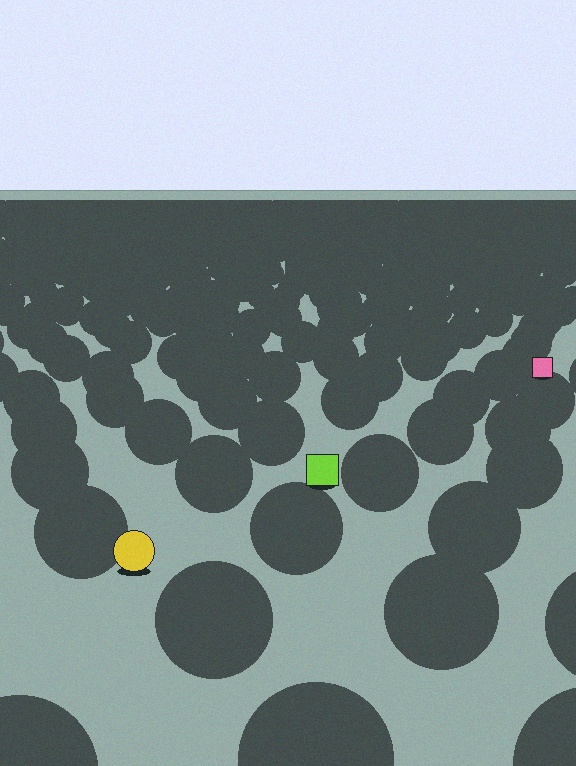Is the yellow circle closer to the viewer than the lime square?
Yes. The yellow circle is closer — you can tell from the texture gradient: the ground texture is coarser near it.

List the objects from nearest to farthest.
From nearest to farthest: the yellow circle, the lime square, the pink square.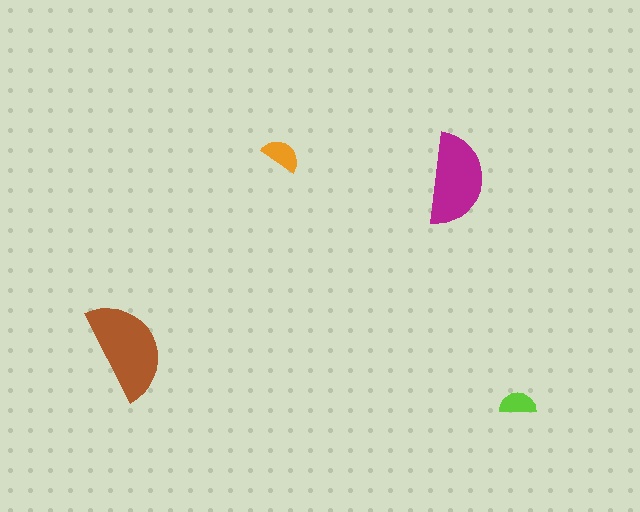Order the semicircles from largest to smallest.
the brown one, the magenta one, the orange one, the lime one.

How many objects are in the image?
There are 4 objects in the image.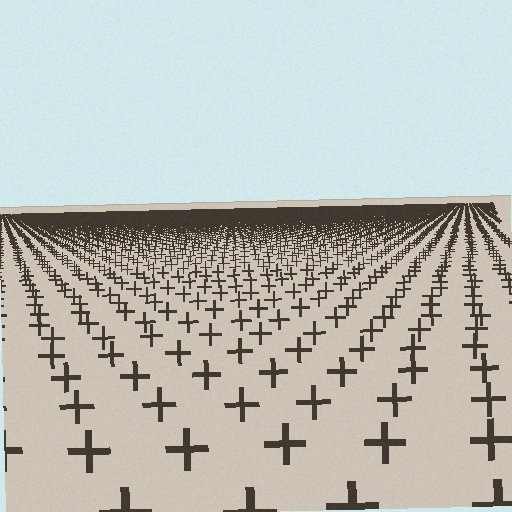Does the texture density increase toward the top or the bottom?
Density increases toward the top.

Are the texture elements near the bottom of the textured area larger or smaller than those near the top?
Larger. Near the bottom, elements are closer to the viewer and appear at a bigger on-screen size.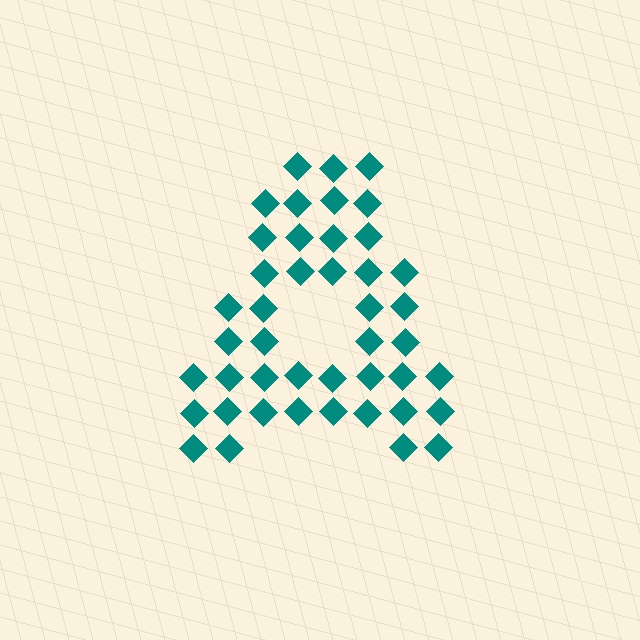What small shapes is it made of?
It is made of small diamonds.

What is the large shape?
The large shape is the letter A.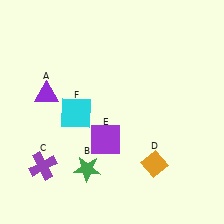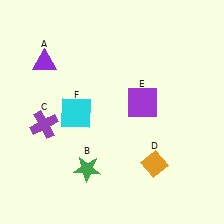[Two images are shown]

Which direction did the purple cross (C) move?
The purple cross (C) moved up.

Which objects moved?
The objects that moved are: the purple triangle (A), the purple cross (C), the purple square (E).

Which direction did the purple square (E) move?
The purple square (E) moved up.